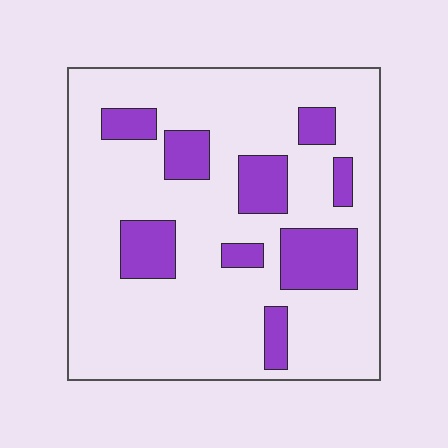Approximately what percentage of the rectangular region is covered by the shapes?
Approximately 20%.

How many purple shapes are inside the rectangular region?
9.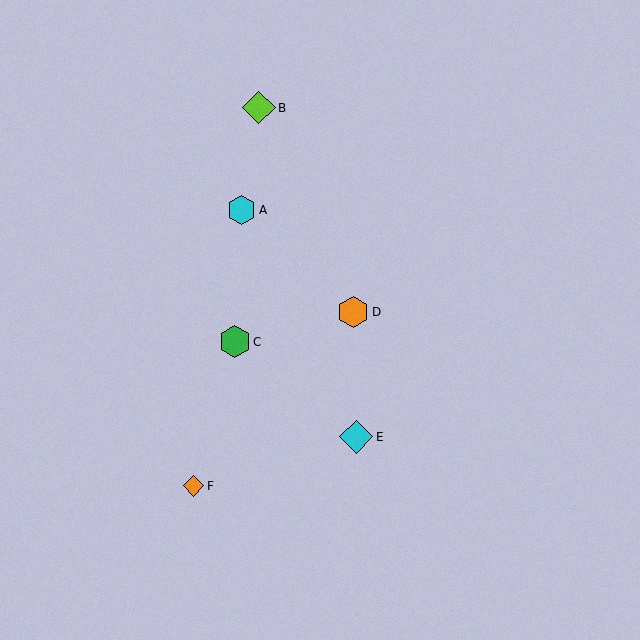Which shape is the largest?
The cyan diamond (labeled E) is the largest.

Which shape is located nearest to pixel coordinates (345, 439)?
The cyan diamond (labeled E) at (356, 437) is nearest to that location.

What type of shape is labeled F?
Shape F is an orange diamond.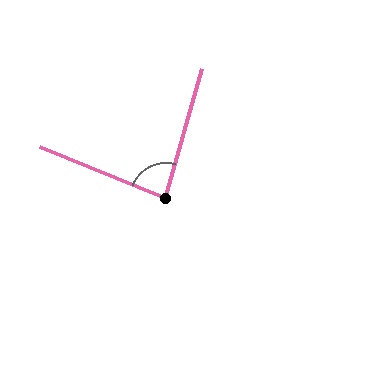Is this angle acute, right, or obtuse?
It is acute.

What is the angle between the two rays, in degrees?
Approximately 84 degrees.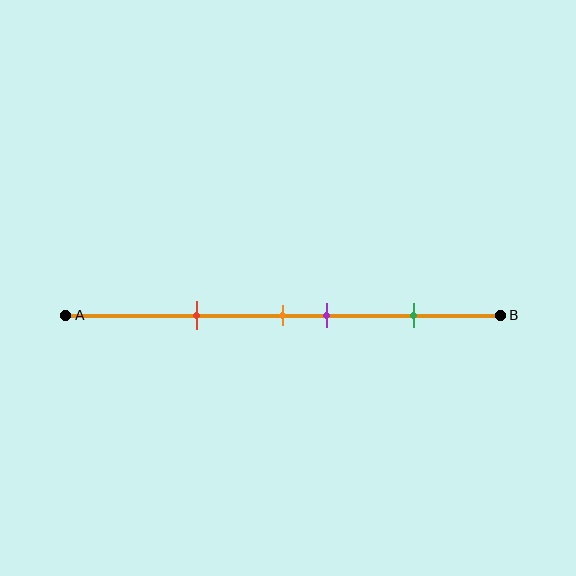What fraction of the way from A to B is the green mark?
The green mark is approximately 80% (0.8) of the way from A to B.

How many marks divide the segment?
There are 4 marks dividing the segment.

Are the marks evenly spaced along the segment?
No, the marks are not evenly spaced.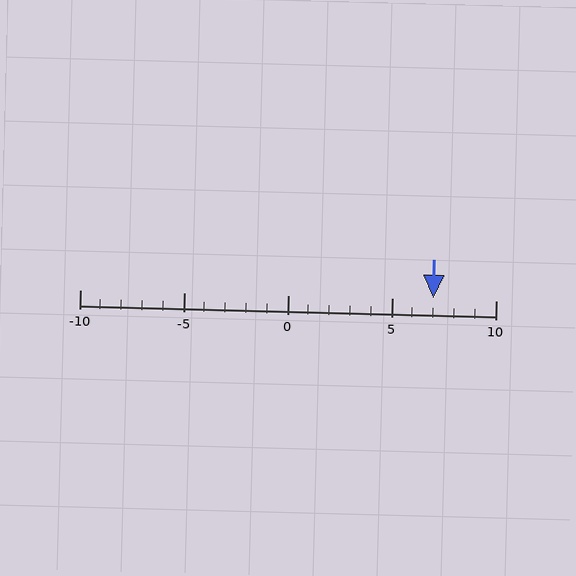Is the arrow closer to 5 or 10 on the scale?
The arrow is closer to 5.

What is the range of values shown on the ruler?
The ruler shows values from -10 to 10.